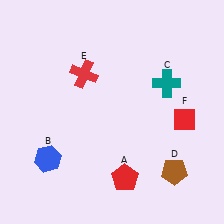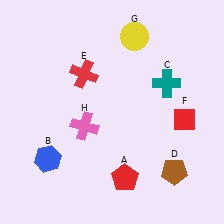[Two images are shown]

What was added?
A yellow circle (G), a pink cross (H) were added in Image 2.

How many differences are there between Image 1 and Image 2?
There are 2 differences between the two images.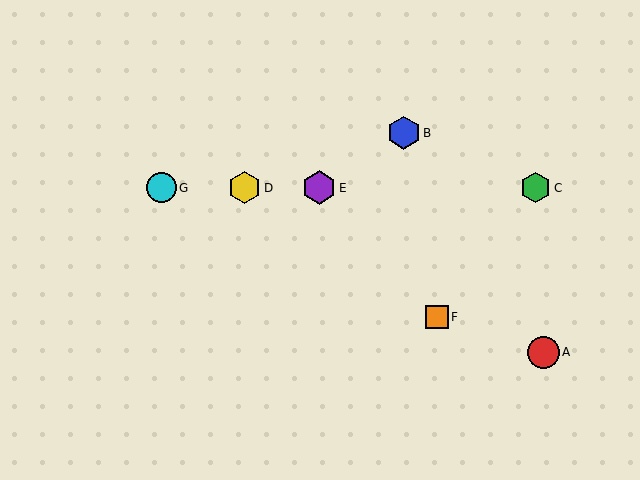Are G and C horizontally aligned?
Yes, both are at y≈188.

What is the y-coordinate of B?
Object B is at y≈133.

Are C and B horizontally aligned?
No, C is at y≈188 and B is at y≈133.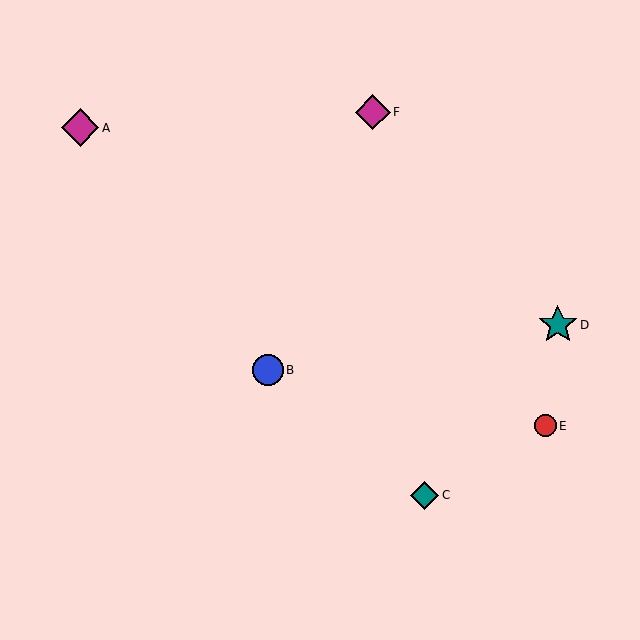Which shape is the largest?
The teal star (labeled D) is the largest.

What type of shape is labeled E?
Shape E is a red circle.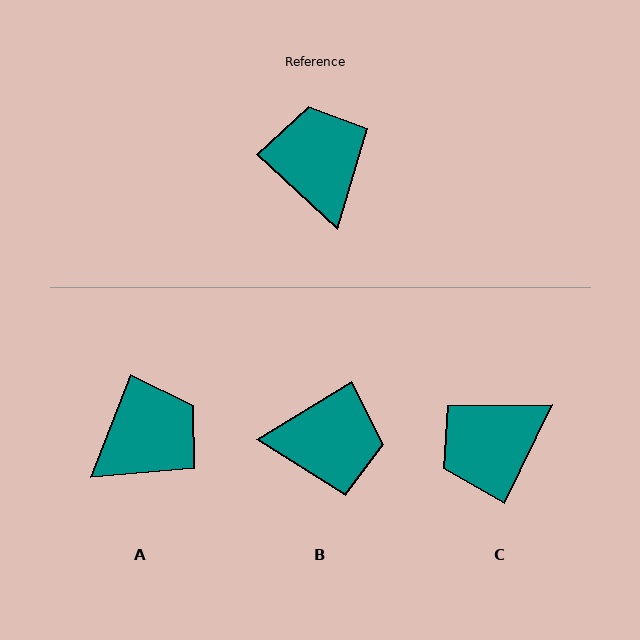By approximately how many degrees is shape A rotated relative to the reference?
Approximately 69 degrees clockwise.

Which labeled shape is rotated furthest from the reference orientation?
C, about 107 degrees away.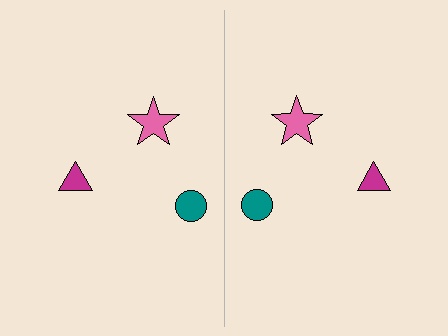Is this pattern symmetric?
Yes, this pattern has bilateral (reflection) symmetry.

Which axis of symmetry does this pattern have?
The pattern has a vertical axis of symmetry running through the center of the image.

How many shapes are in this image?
There are 6 shapes in this image.